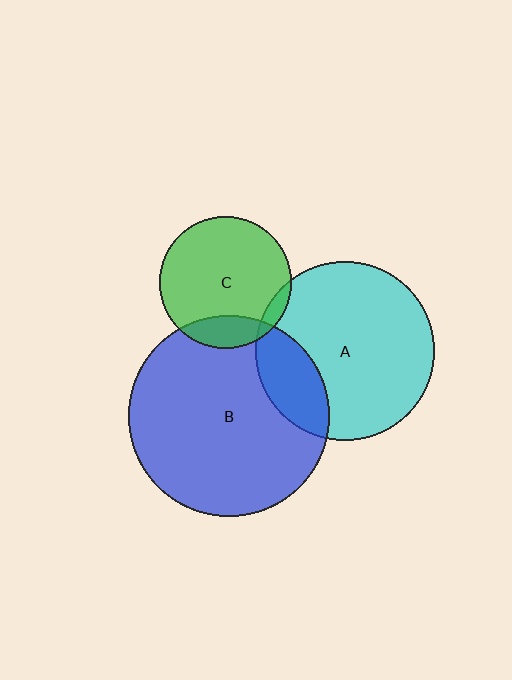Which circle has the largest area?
Circle B (blue).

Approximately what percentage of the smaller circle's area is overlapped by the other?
Approximately 20%.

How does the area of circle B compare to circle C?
Approximately 2.3 times.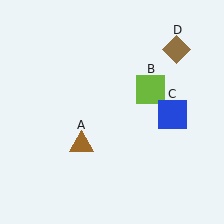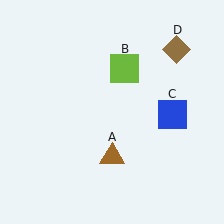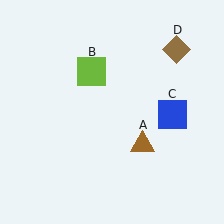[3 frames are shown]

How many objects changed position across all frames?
2 objects changed position: brown triangle (object A), lime square (object B).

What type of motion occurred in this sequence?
The brown triangle (object A), lime square (object B) rotated counterclockwise around the center of the scene.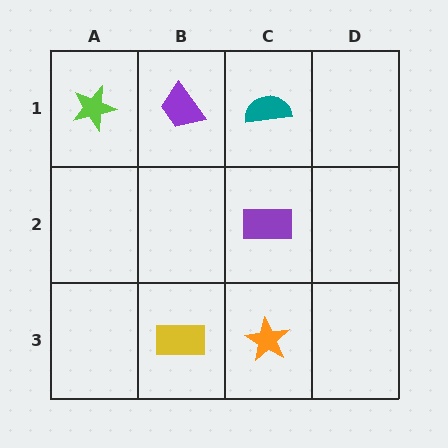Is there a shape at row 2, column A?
No, that cell is empty.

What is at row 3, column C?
An orange star.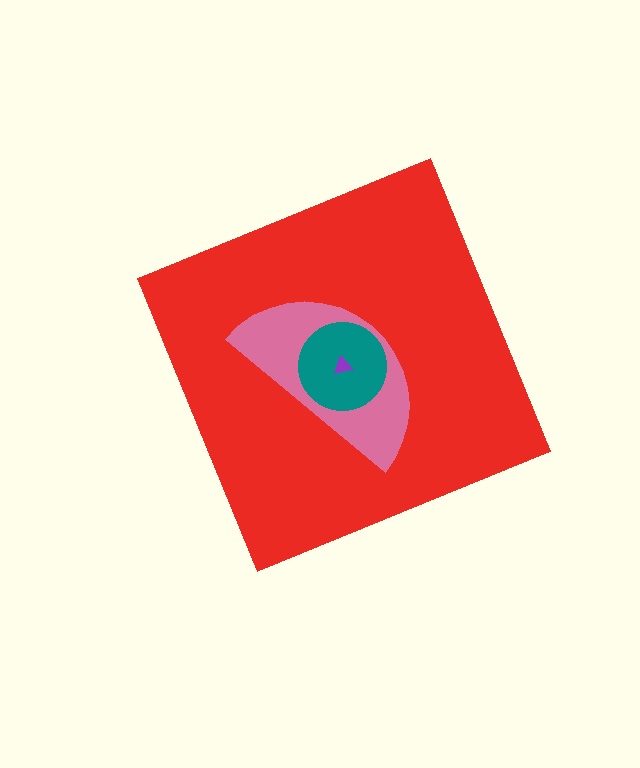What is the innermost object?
The purple triangle.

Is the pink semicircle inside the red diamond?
Yes.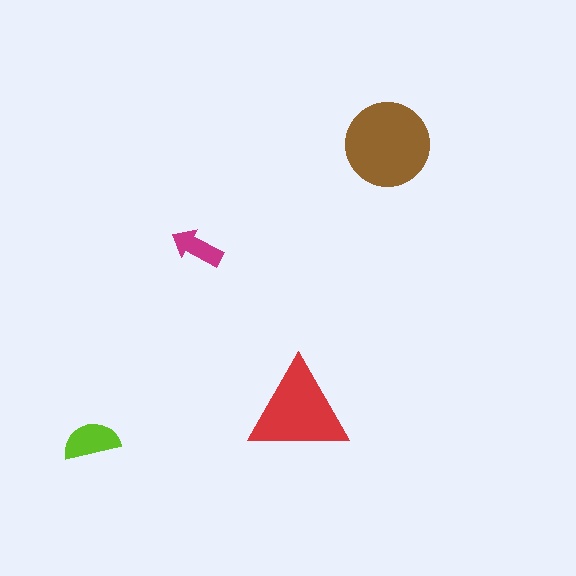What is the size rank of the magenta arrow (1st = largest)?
4th.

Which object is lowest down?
The lime semicircle is bottommost.